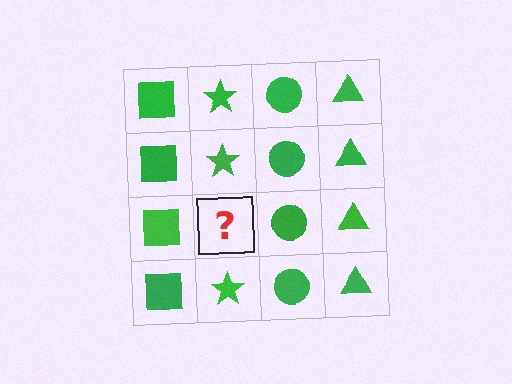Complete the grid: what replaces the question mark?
The question mark should be replaced with a green star.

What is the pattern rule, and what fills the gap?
The rule is that each column has a consistent shape. The gap should be filled with a green star.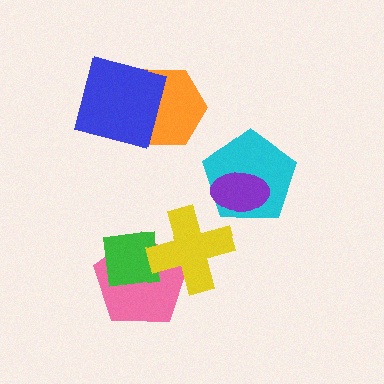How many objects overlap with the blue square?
1 object overlaps with the blue square.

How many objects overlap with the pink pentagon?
2 objects overlap with the pink pentagon.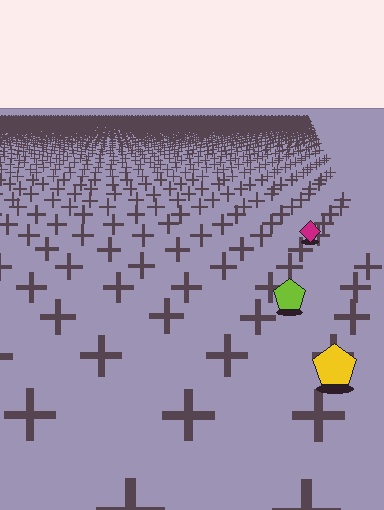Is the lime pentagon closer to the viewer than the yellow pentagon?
No. The yellow pentagon is closer — you can tell from the texture gradient: the ground texture is coarser near it.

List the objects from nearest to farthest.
From nearest to farthest: the yellow pentagon, the lime pentagon, the magenta diamond.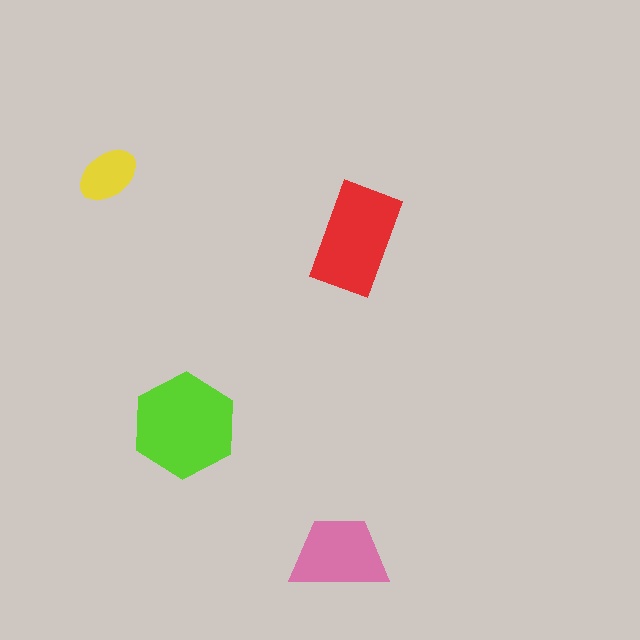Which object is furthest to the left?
The yellow ellipse is leftmost.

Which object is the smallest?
The yellow ellipse.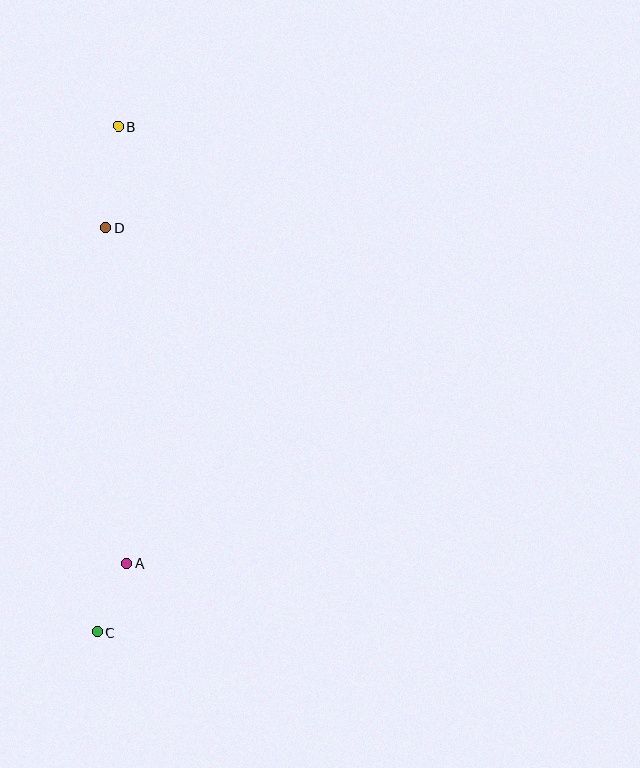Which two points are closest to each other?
Points A and C are closest to each other.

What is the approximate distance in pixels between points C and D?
The distance between C and D is approximately 404 pixels.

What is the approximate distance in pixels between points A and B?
The distance between A and B is approximately 437 pixels.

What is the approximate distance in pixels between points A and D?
The distance between A and D is approximately 336 pixels.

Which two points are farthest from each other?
Points B and C are farthest from each other.